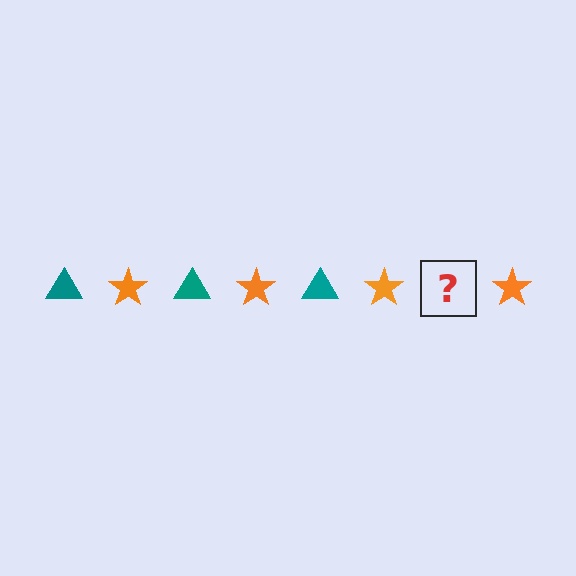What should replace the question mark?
The question mark should be replaced with a teal triangle.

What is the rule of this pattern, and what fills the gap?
The rule is that the pattern alternates between teal triangle and orange star. The gap should be filled with a teal triangle.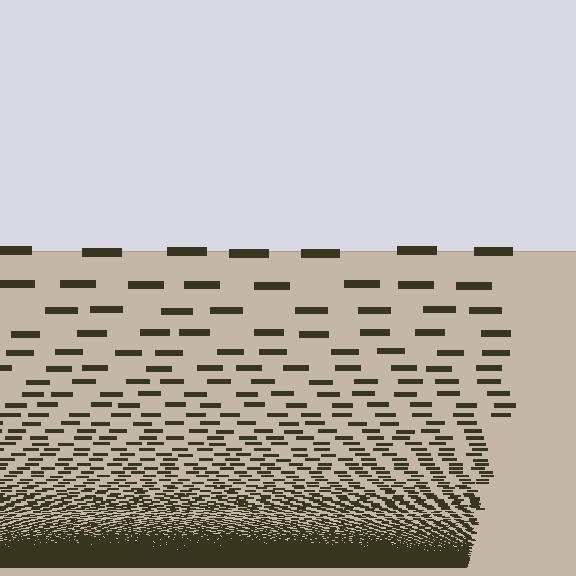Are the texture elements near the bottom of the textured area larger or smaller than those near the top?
Smaller. The gradient is inverted — elements near the bottom are smaller and denser.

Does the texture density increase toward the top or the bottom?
Density increases toward the bottom.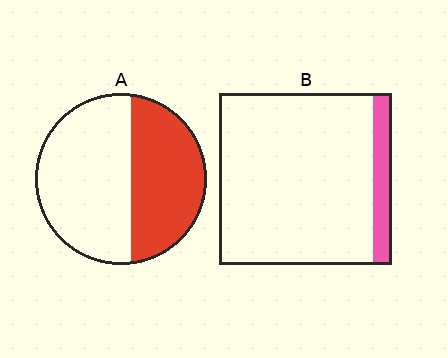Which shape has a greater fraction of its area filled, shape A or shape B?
Shape A.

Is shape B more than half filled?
No.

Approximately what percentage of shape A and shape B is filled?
A is approximately 45% and B is approximately 10%.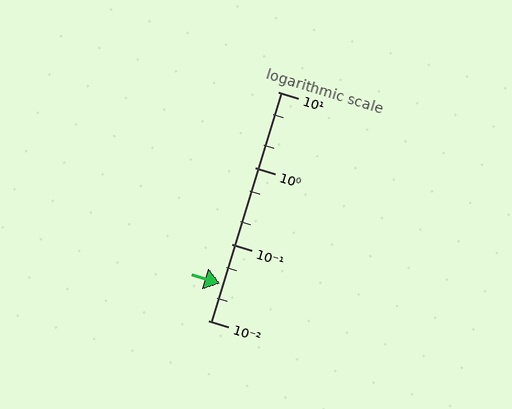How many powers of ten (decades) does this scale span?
The scale spans 3 decades, from 0.01 to 10.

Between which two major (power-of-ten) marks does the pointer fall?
The pointer is between 0.01 and 0.1.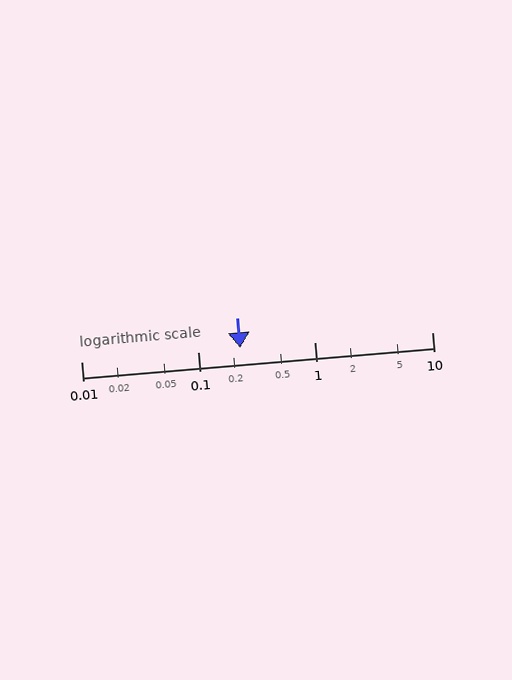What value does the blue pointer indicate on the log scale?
The pointer indicates approximately 0.23.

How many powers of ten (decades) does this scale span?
The scale spans 3 decades, from 0.01 to 10.